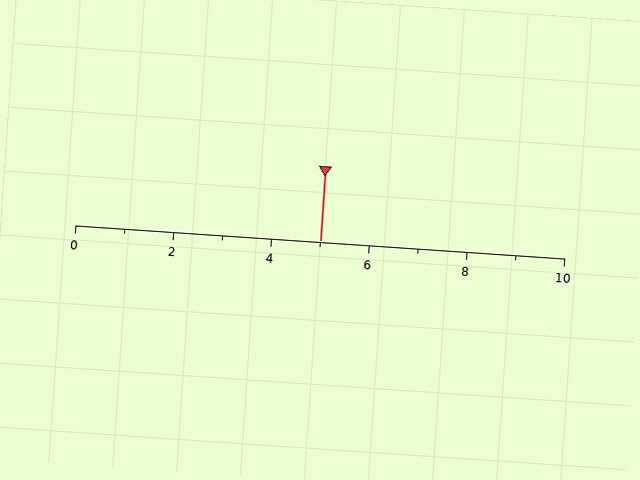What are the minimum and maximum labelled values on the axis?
The axis runs from 0 to 10.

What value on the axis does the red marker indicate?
The marker indicates approximately 5.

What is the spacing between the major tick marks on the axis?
The major ticks are spaced 2 apart.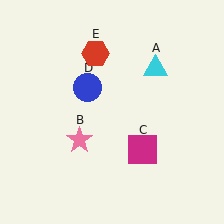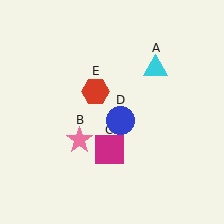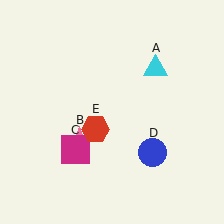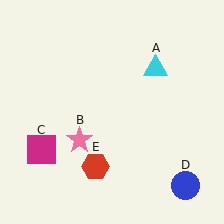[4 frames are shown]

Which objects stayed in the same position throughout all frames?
Cyan triangle (object A) and pink star (object B) remained stationary.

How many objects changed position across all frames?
3 objects changed position: magenta square (object C), blue circle (object D), red hexagon (object E).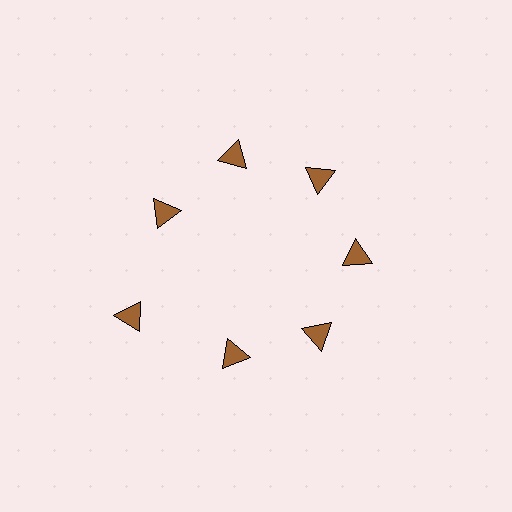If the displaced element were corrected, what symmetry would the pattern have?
It would have 7-fold rotational symmetry — the pattern would map onto itself every 51 degrees.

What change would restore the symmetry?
The symmetry would be restored by moving it inward, back onto the ring so that all 7 triangles sit at equal angles and equal distance from the center.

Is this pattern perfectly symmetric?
No. The 7 brown triangles are arranged in a ring, but one element near the 8 o'clock position is pushed outward from the center, breaking the 7-fold rotational symmetry.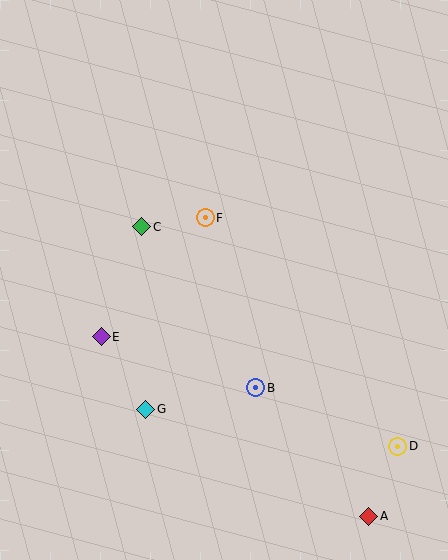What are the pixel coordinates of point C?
Point C is at (142, 227).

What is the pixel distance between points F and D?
The distance between F and D is 299 pixels.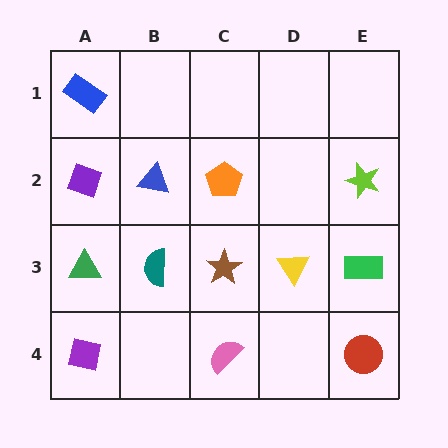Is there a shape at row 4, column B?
No, that cell is empty.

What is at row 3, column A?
A green triangle.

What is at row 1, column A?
A blue rectangle.